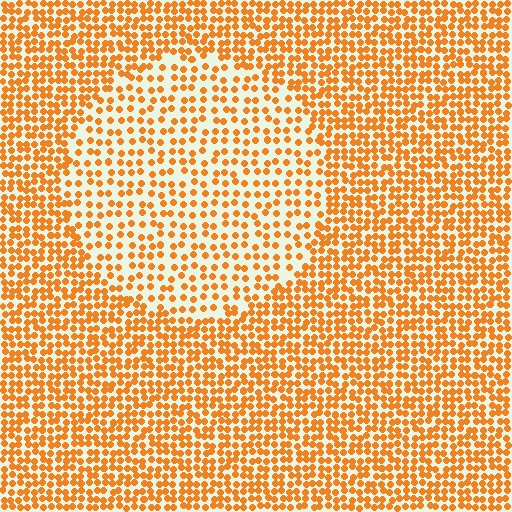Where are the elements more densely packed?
The elements are more densely packed outside the circle boundary.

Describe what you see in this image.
The image contains small orange elements arranged at two different densities. A circle-shaped region is visible where the elements are less densely packed than the surrounding area.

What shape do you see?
I see a circle.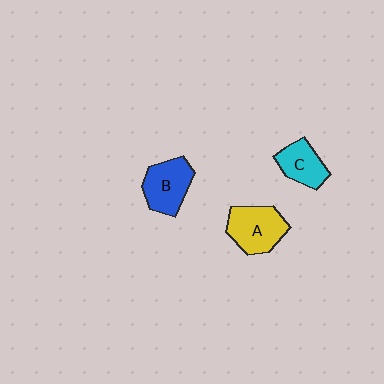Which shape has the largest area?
Shape A (yellow).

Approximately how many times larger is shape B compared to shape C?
Approximately 1.3 times.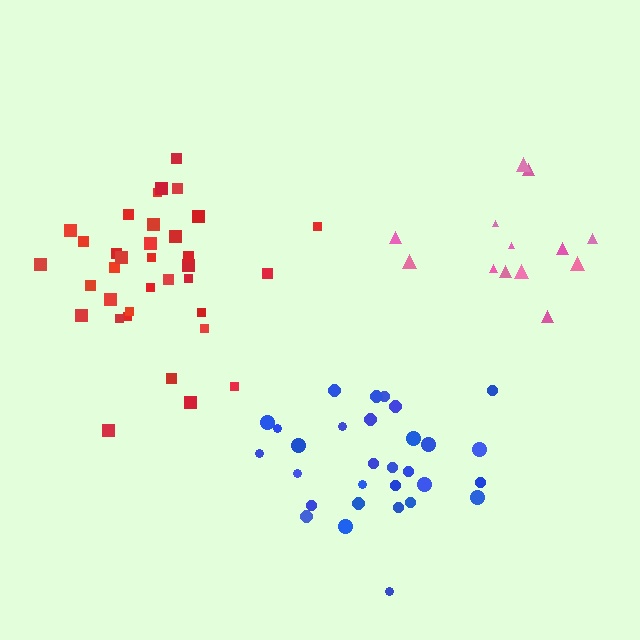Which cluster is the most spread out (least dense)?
Pink.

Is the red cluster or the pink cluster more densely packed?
Red.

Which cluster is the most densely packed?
Blue.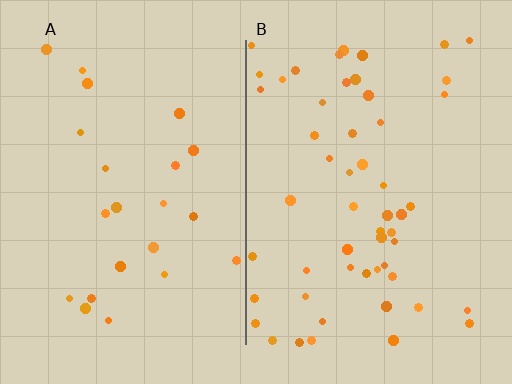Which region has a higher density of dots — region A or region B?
B (the right).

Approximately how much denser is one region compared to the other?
Approximately 2.4× — region B over region A.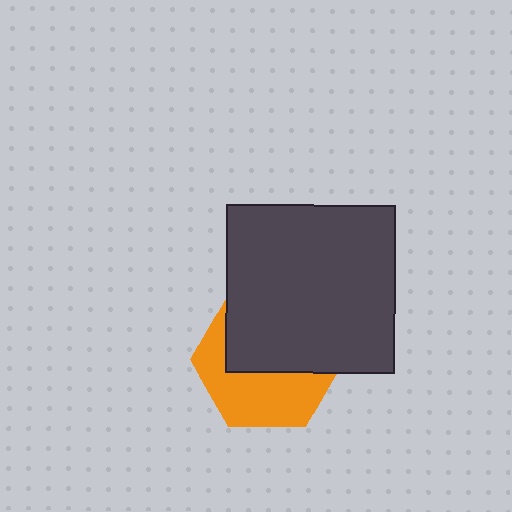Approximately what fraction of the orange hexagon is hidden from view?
Roughly 53% of the orange hexagon is hidden behind the dark gray square.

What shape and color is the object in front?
The object in front is a dark gray square.